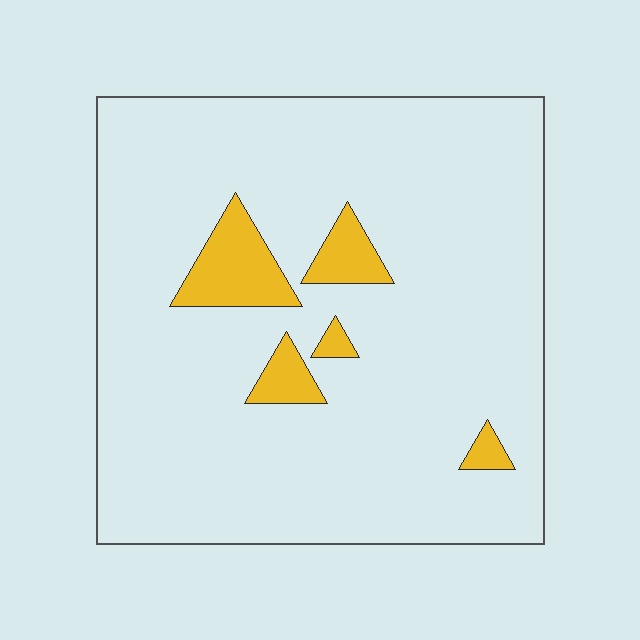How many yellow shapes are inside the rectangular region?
5.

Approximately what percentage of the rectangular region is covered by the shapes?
Approximately 10%.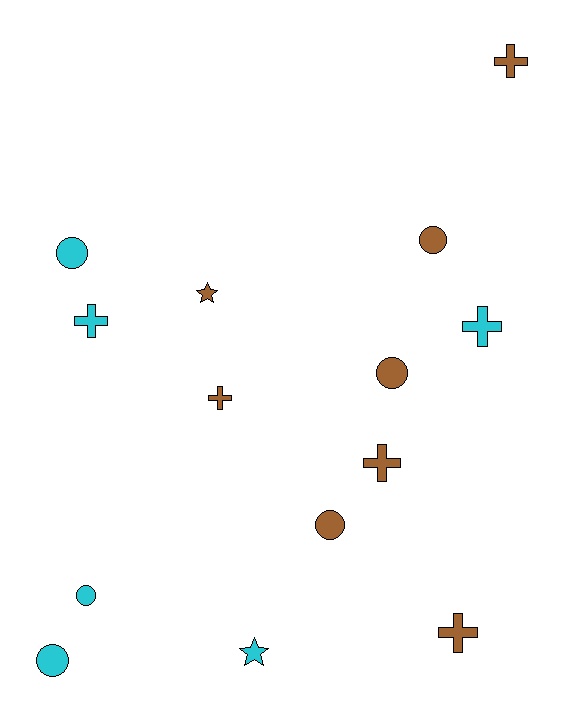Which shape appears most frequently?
Cross, with 6 objects.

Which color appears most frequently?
Brown, with 8 objects.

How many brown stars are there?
There is 1 brown star.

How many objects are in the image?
There are 14 objects.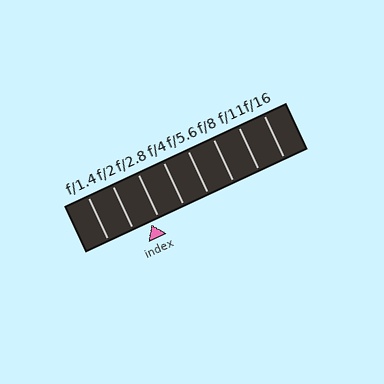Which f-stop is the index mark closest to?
The index mark is closest to f/2.8.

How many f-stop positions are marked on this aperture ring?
There are 8 f-stop positions marked.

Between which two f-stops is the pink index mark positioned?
The index mark is between f/2 and f/2.8.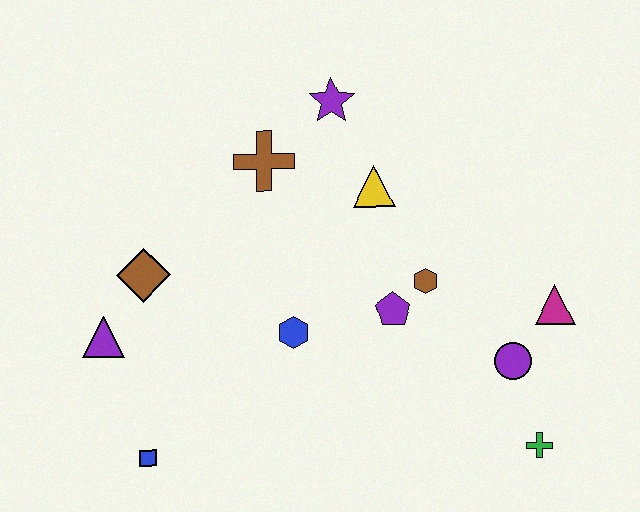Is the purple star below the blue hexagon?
No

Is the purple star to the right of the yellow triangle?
No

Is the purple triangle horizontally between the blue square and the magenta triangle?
No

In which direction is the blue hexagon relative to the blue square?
The blue hexagon is to the right of the blue square.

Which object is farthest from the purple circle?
The purple triangle is farthest from the purple circle.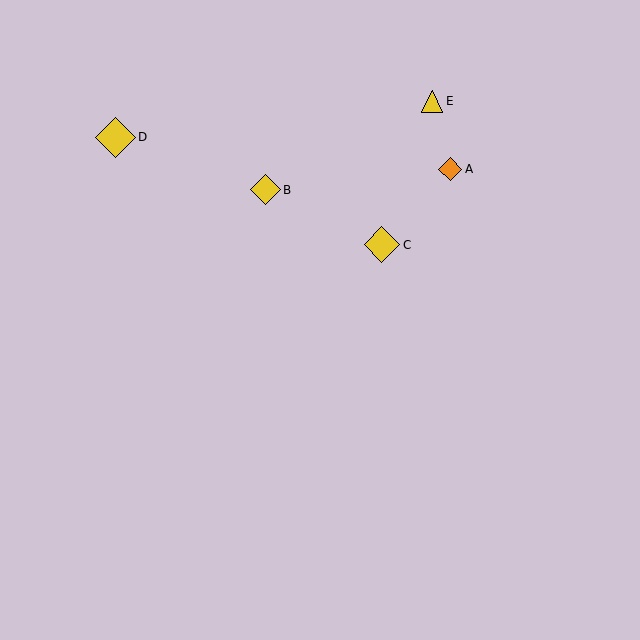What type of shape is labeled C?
Shape C is a yellow diamond.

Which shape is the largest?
The yellow diamond (labeled D) is the largest.